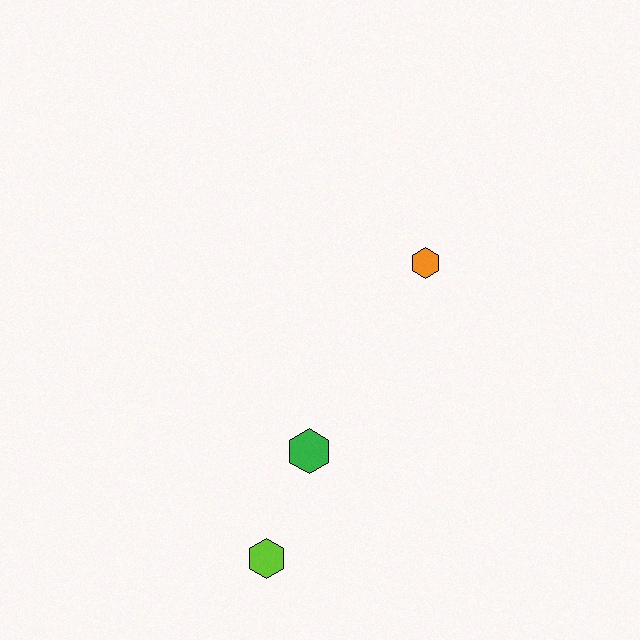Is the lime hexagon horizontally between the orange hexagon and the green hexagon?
No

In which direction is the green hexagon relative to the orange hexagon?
The green hexagon is below the orange hexagon.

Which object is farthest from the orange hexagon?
The lime hexagon is farthest from the orange hexagon.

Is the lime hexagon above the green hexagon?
No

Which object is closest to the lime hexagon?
The green hexagon is closest to the lime hexagon.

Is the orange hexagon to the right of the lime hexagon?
Yes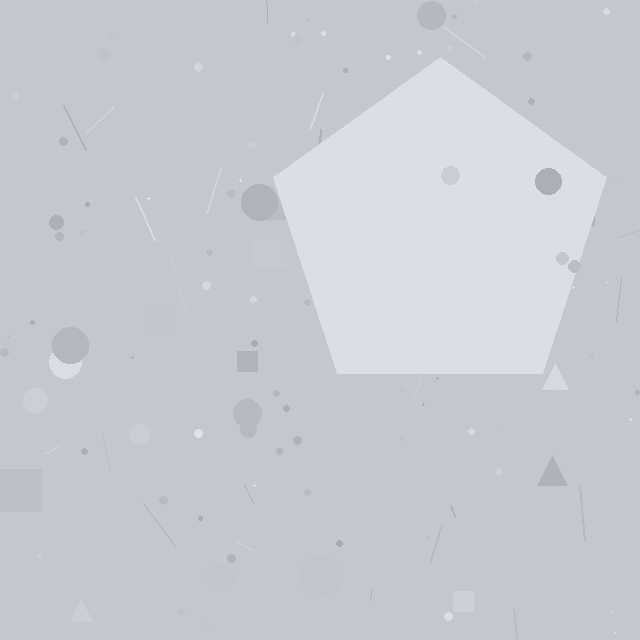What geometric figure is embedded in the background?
A pentagon is embedded in the background.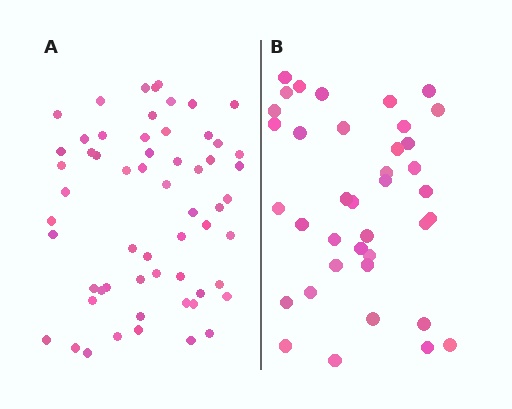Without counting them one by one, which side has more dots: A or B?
Region A (the left region) has more dots.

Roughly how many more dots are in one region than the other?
Region A has approximately 20 more dots than region B.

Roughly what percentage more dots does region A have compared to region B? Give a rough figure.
About 55% more.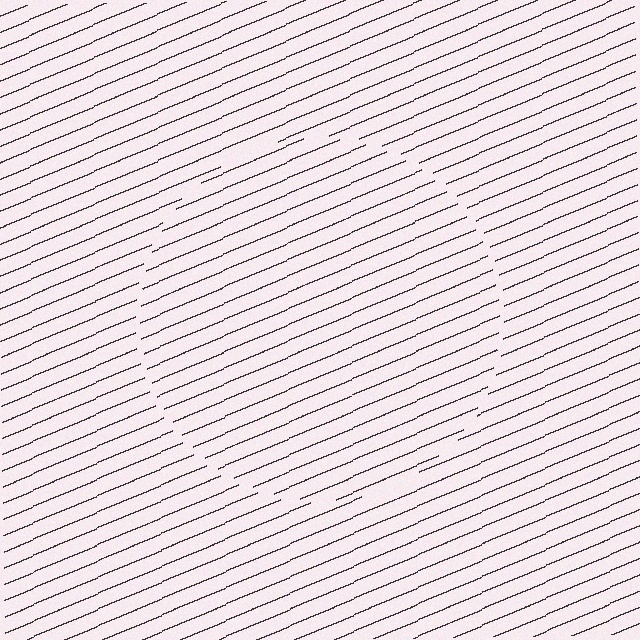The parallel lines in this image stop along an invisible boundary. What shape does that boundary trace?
An illusory circle. The interior of the shape contains the same grating, shifted by half a period — the contour is defined by the phase discontinuity where line-ends from the inner and outer gratings abut.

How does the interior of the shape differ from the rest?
The interior of the shape contains the same grating, shifted by half a period — the contour is defined by the phase discontinuity where line-ends from the inner and outer gratings abut.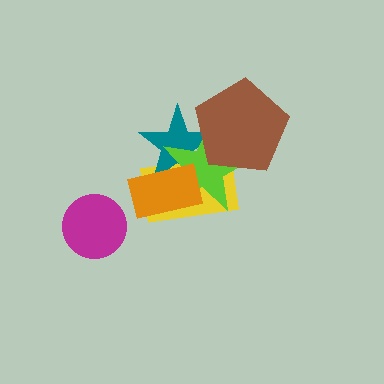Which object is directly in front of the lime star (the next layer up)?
The brown pentagon is directly in front of the lime star.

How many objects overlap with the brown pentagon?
3 objects overlap with the brown pentagon.